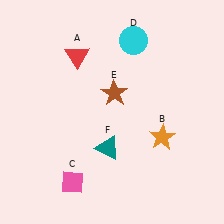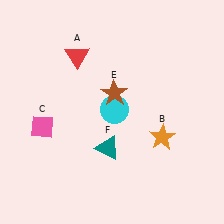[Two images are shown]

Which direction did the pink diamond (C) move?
The pink diamond (C) moved up.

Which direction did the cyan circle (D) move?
The cyan circle (D) moved down.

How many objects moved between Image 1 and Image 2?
2 objects moved between the two images.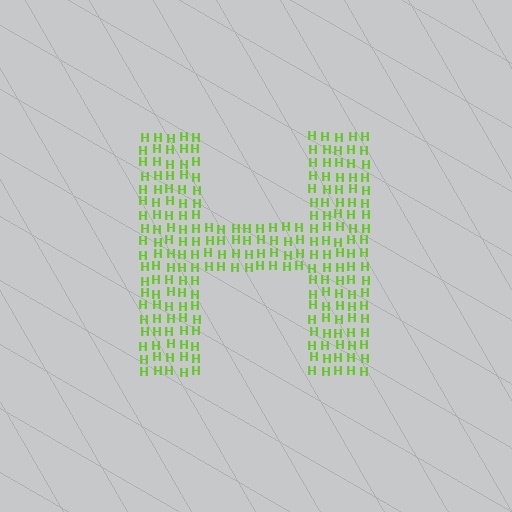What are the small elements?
The small elements are letter H's.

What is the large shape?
The large shape is the letter H.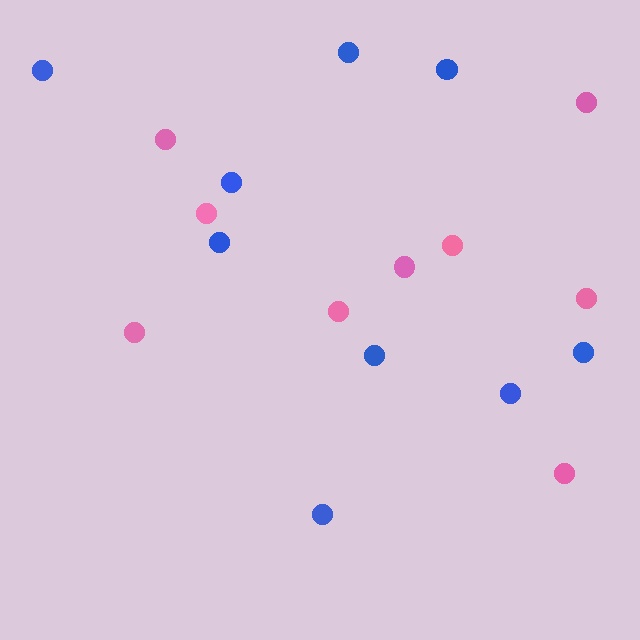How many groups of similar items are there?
There are 2 groups: one group of blue circles (9) and one group of pink circles (9).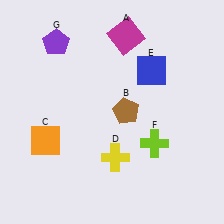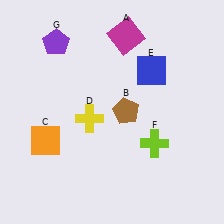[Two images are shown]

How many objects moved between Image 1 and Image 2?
1 object moved between the two images.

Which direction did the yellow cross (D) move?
The yellow cross (D) moved up.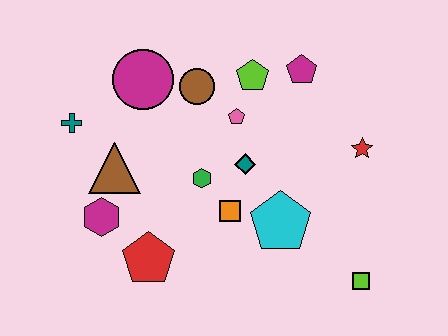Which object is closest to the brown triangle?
The magenta hexagon is closest to the brown triangle.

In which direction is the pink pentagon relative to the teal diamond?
The pink pentagon is above the teal diamond.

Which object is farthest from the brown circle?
The lime square is farthest from the brown circle.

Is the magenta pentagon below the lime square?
No